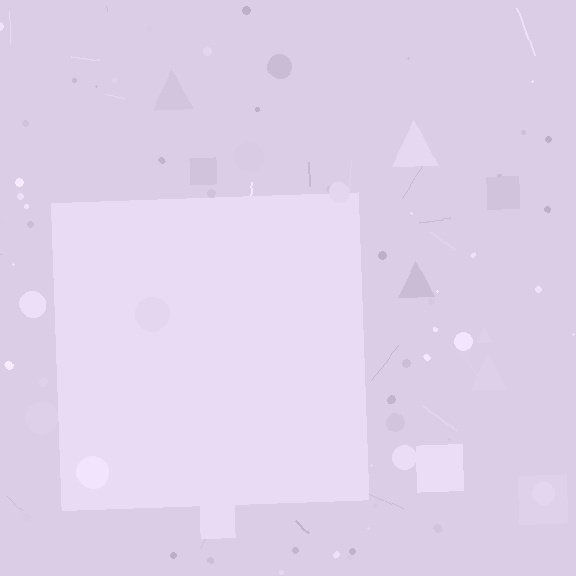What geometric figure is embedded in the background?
A square is embedded in the background.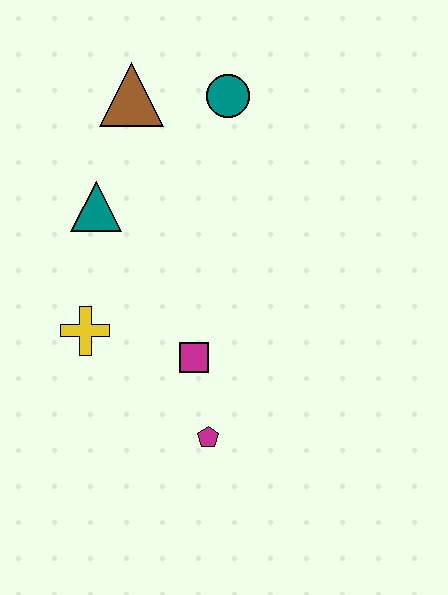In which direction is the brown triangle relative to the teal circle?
The brown triangle is to the left of the teal circle.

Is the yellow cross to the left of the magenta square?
Yes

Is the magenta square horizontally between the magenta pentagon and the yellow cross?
Yes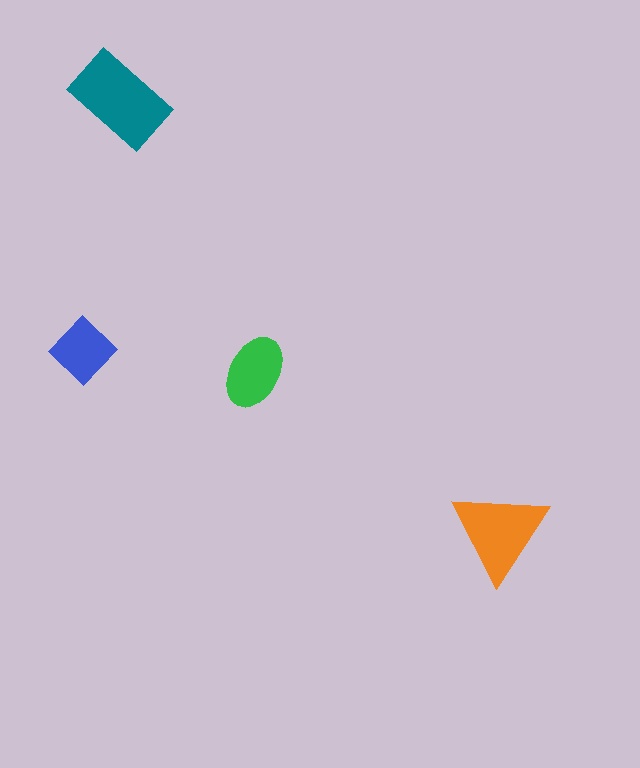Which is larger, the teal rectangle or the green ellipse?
The teal rectangle.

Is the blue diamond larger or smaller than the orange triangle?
Smaller.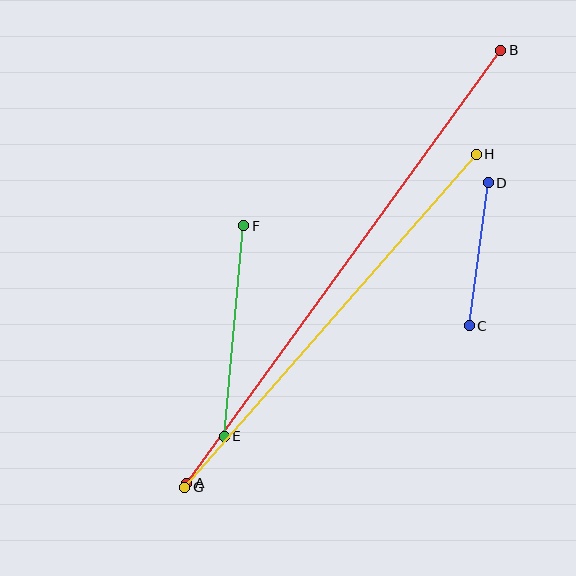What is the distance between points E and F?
The distance is approximately 211 pixels.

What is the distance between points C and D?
The distance is approximately 144 pixels.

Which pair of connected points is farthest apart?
Points A and B are farthest apart.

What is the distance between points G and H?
The distance is approximately 442 pixels.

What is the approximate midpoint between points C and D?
The midpoint is at approximately (479, 254) pixels.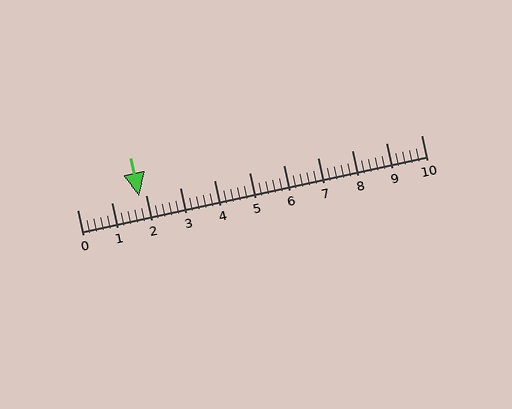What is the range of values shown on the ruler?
The ruler shows values from 0 to 10.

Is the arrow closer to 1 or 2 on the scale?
The arrow is closer to 2.